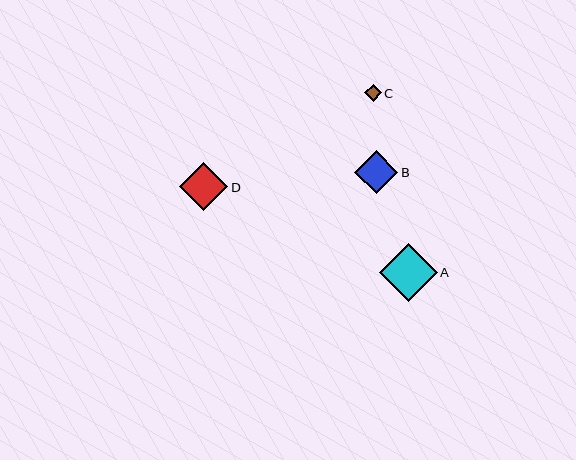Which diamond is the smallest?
Diamond C is the smallest with a size of approximately 17 pixels.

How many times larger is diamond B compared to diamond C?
Diamond B is approximately 2.6 times the size of diamond C.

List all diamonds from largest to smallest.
From largest to smallest: A, D, B, C.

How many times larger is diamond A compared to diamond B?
Diamond A is approximately 1.3 times the size of diamond B.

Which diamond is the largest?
Diamond A is the largest with a size of approximately 58 pixels.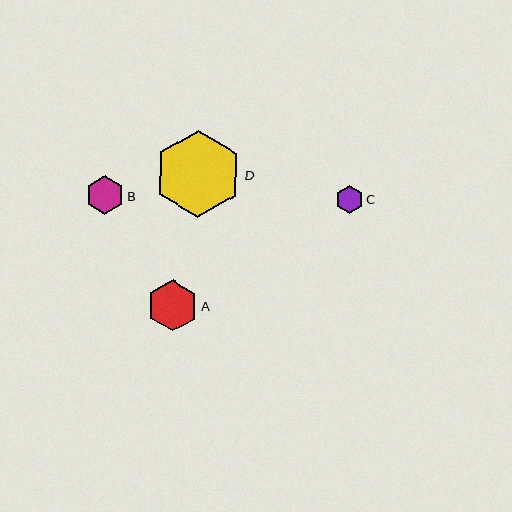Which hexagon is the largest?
Hexagon D is the largest with a size of approximately 87 pixels.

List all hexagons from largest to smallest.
From largest to smallest: D, A, B, C.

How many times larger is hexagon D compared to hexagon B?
Hexagon D is approximately 2.2 times the size of hexagon B.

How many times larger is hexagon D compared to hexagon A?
Hexagon D is approximately 1.7 times the size of hexagon A.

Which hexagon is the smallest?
Hexagon C is the smallest with a size of approximately 28 pixels.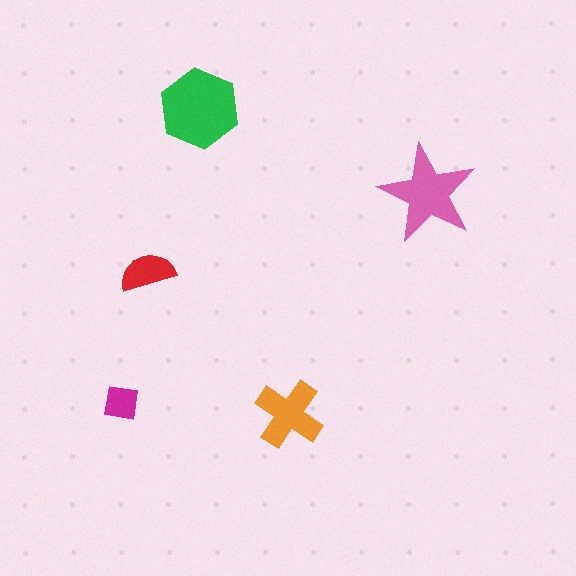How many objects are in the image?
There are 5 objects in the image.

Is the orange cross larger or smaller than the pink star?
Smaller.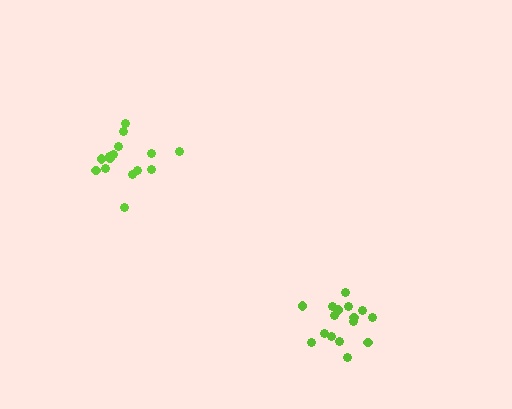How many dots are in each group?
Group 1: 16 dots, Group 2: 15 dots (31 total).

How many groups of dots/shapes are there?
There are 2 groups.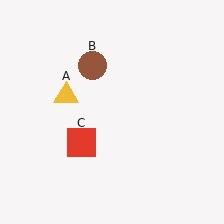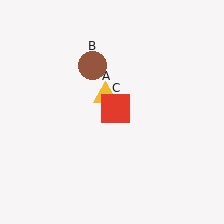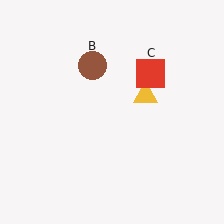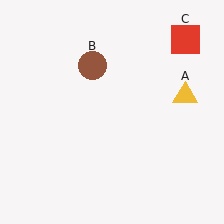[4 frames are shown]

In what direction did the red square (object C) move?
The red square (object C) moved up and to the right.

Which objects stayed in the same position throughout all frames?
Brown circle (object B) remained stationary.